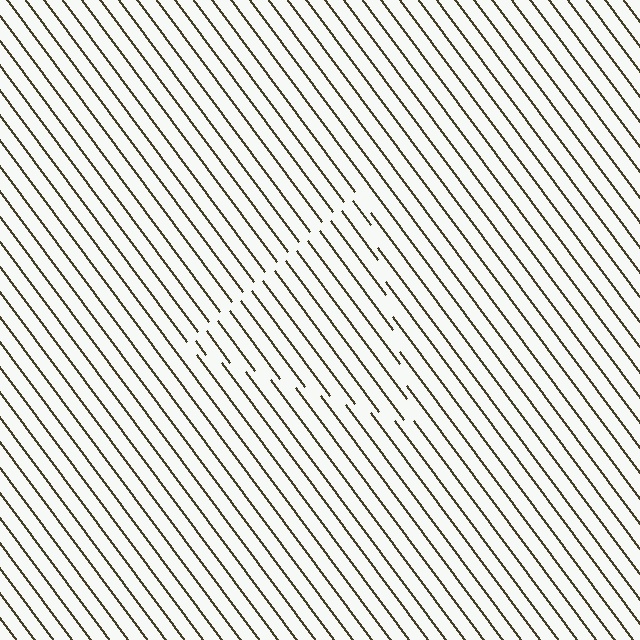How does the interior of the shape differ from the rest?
The interior of the shape contains the same grating, shifted by half a period — the contour is defined by the phase discontinuity where line-ends from the inner and outer gratings abut.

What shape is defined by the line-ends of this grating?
An illusory triangle. The interior of the shape contains the same grating, shifted by half a period — the contour is defined by the phase discontinuity where line-ends from the inner and outer gratings abut.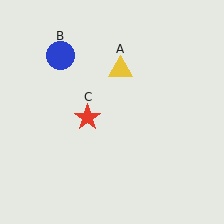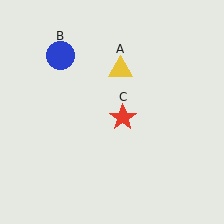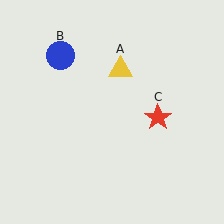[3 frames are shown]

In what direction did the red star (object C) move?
The red star (object C) moved right.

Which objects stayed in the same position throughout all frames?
Yellow triangle (object A) and blue circle (object B) remained stationary.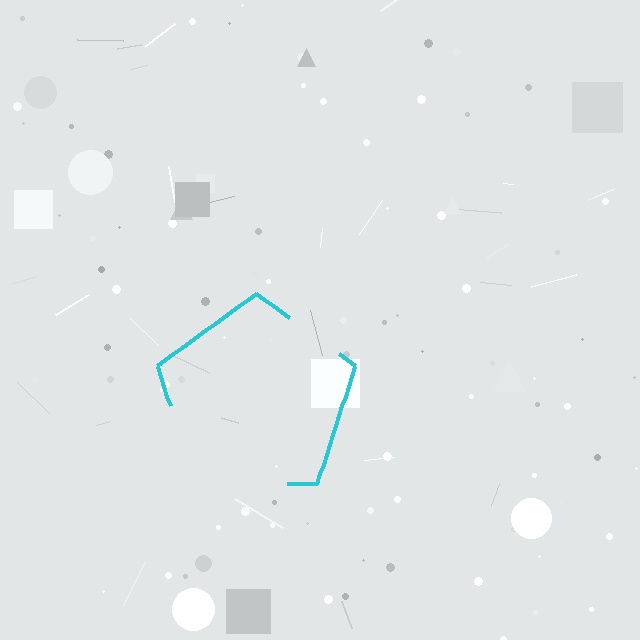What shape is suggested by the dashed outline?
The dashed outline suggests a pentagon.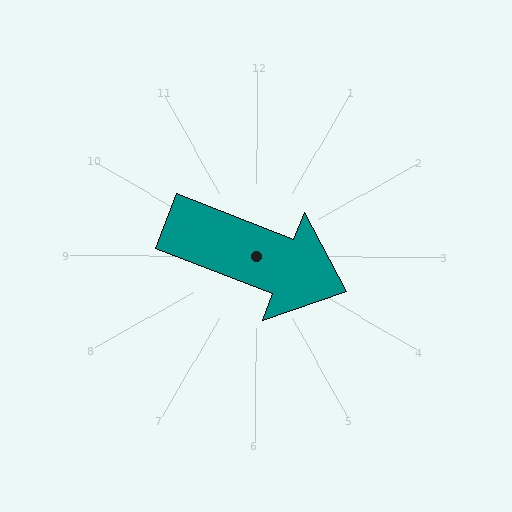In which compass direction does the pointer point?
East.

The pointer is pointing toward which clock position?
Roughly 4 o'clock.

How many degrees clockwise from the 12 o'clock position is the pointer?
Approximately 111 degrees.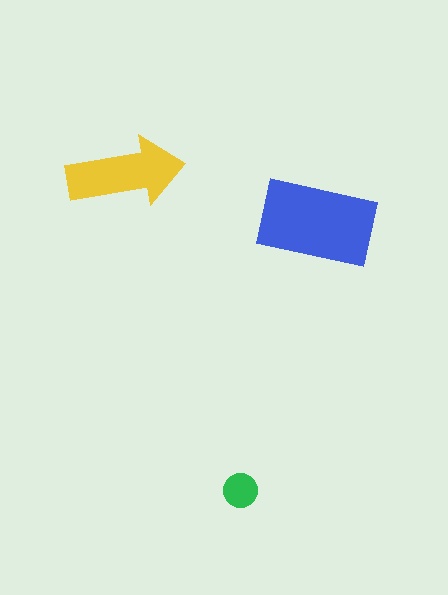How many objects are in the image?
There are 3 objects in the image.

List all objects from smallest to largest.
The green circle, the yellow arrow, the blue rectangle.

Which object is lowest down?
The green circle is bottommost.